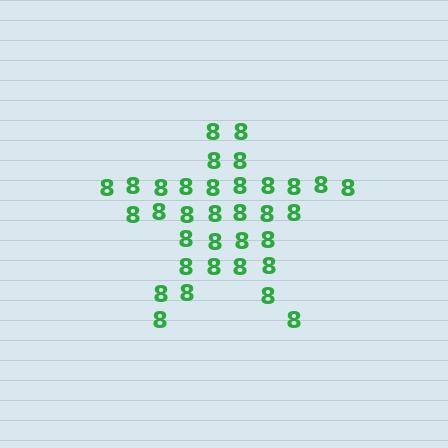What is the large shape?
The large shape is a star.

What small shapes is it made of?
It is made of small digit 8's.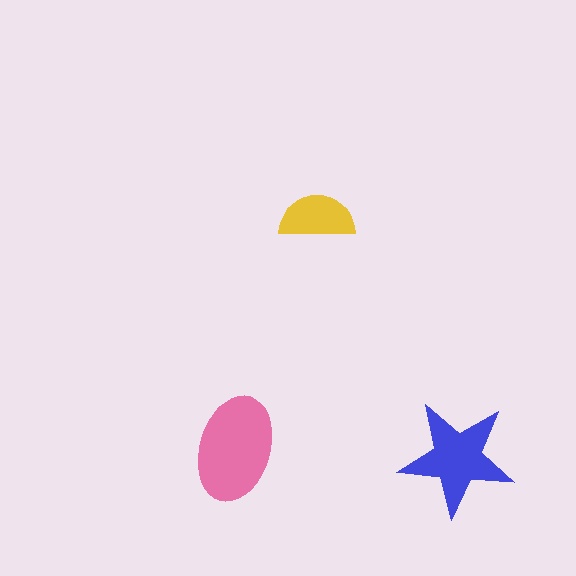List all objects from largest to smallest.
The pink ellipse, the blue star, the yellow semicircle.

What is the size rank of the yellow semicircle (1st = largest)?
3rd.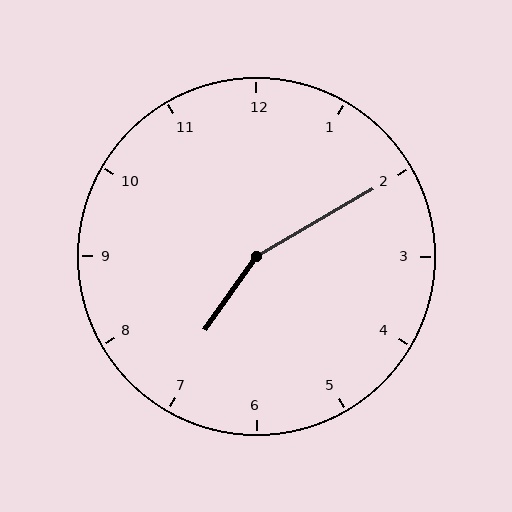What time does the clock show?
7:10.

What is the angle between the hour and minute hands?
Approximately 155 degrees.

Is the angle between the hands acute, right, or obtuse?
It is obtuse.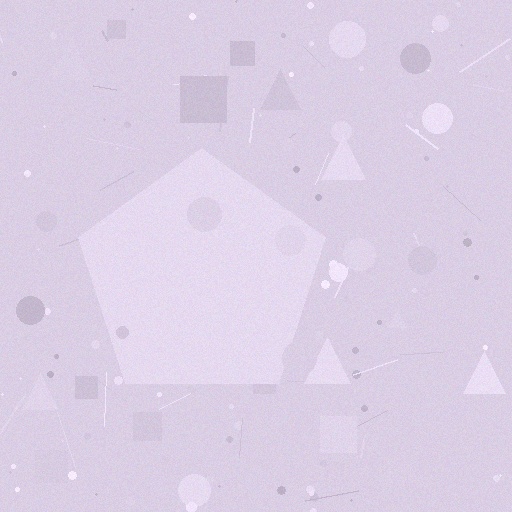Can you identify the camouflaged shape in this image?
The camouflaged shape is a pentagon.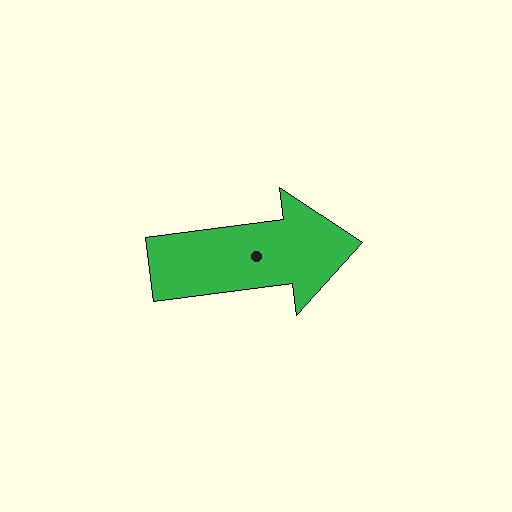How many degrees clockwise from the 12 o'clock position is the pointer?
Approximately 83 degrees.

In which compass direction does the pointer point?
East.